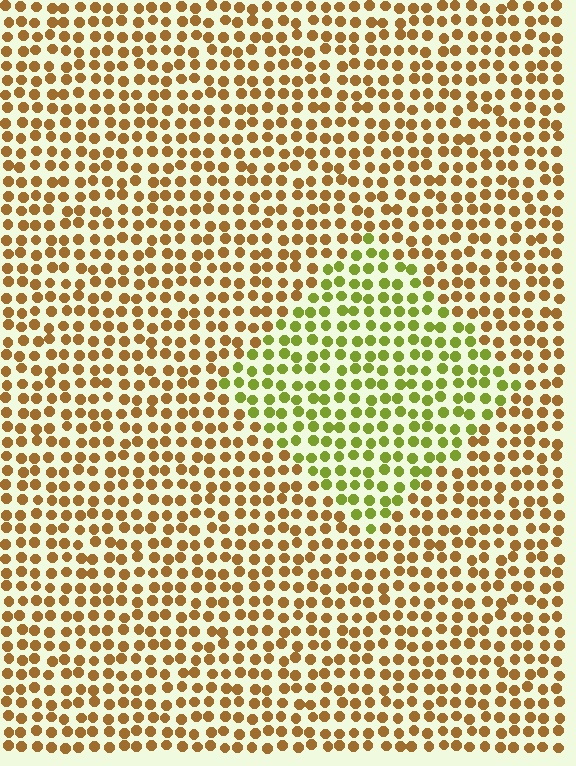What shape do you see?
I see a diamond.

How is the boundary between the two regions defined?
The boundary is defined purely by a slight shift in hue (about 46 degrees). Spacing, size, and orientation are identical on both sides.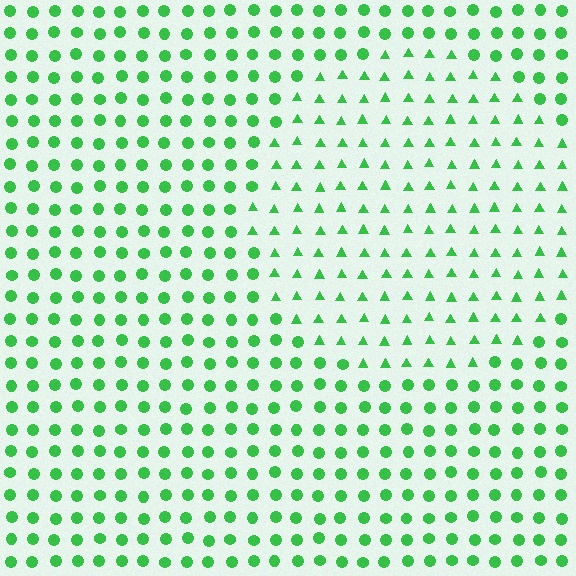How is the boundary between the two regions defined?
The boundary is defined by a change in element shape: triangles inside vs. circles outside. All elements share the same color and spacing.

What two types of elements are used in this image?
The image uses triangles inside the circle region and circles outside it.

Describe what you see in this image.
The image is filled with small green elements arranged in a uniform grid. A circle-shaped region contains triangles, while the surrounding area contains circles. The boundary is defined purely by the change in element shape.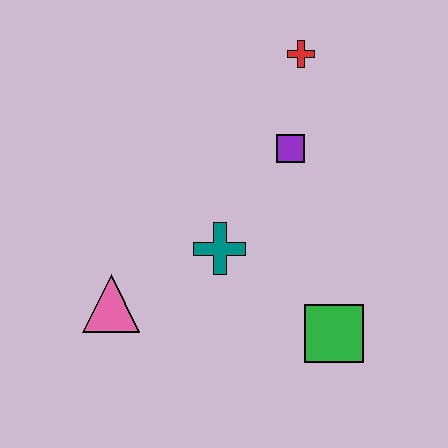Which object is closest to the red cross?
The purple square is closest to the red cross.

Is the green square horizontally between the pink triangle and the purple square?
No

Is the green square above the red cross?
No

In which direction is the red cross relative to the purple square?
The red cross is above the purple square.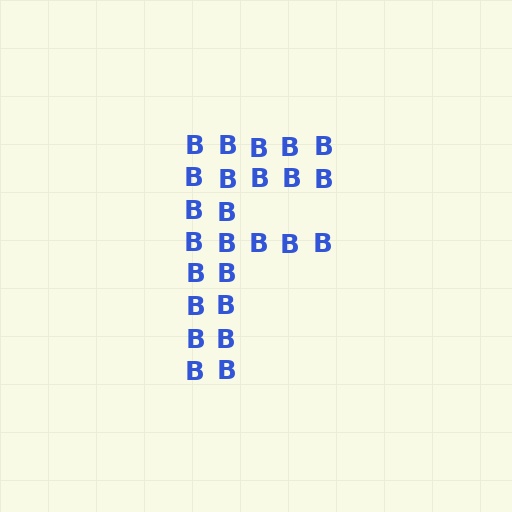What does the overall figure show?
The overall figure shows the letter F.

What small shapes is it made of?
It is made of small letter B's.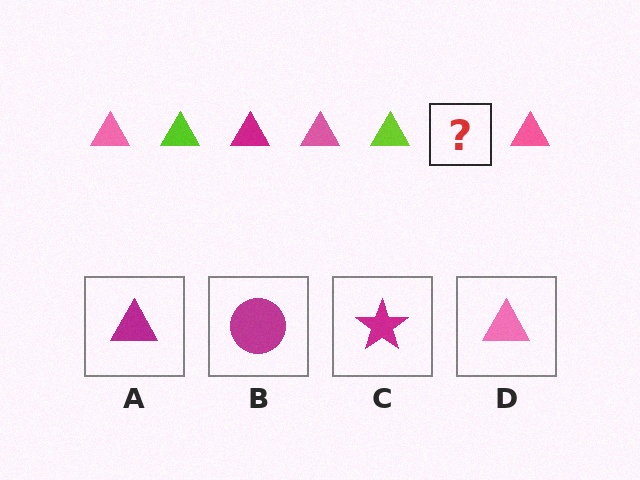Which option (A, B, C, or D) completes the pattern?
A.